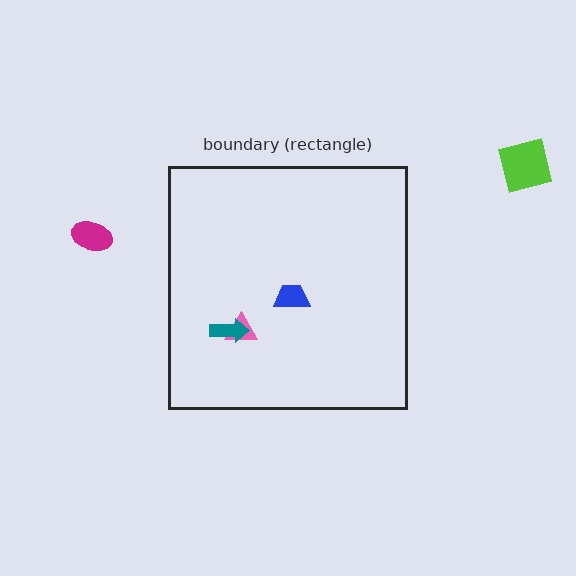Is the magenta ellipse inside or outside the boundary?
Outside.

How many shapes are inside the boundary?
3 inside, 2 outside.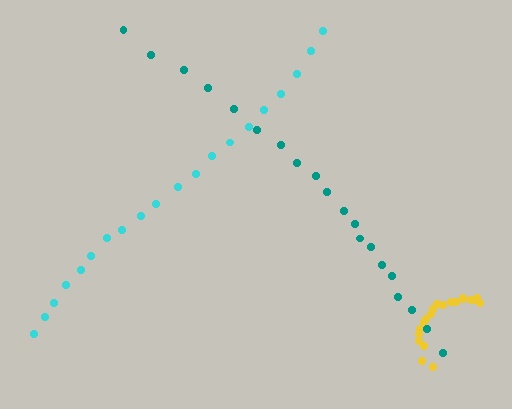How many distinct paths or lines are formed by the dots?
There are 3 distinct paths.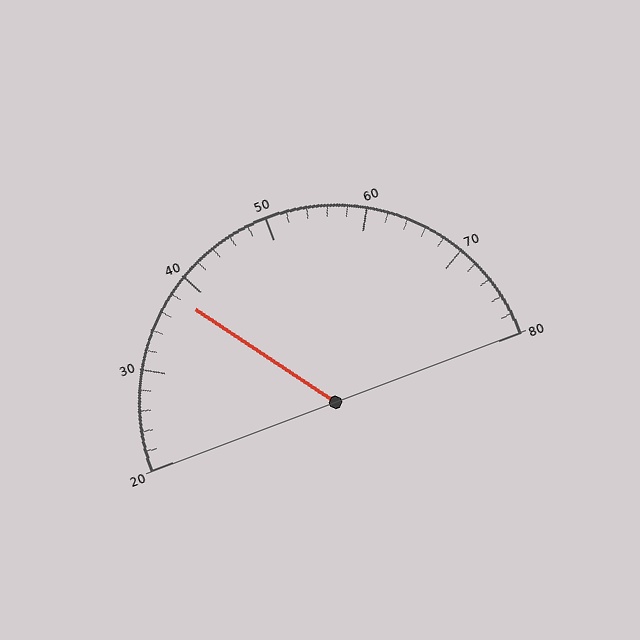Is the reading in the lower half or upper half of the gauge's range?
The reading is in the lower half of the range (20 to 80).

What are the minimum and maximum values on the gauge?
The gauge ranges from 20 to 80.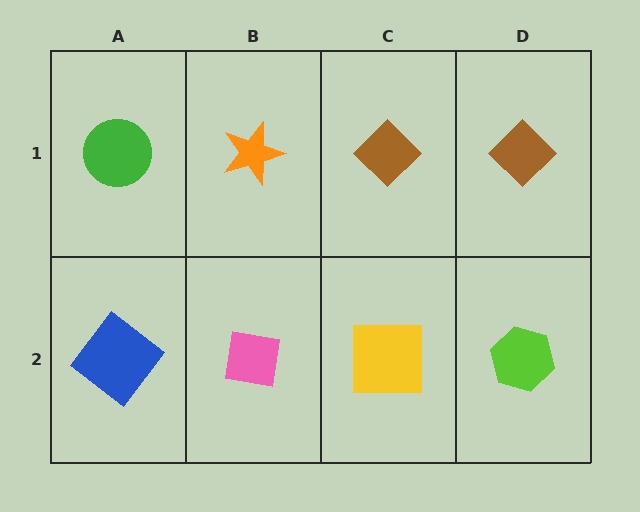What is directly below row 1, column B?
A pink square.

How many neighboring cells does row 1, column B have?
3.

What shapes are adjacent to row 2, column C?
A brown diamond (row 1, column C), a pink square (row 2, column B), a lime hexagon (row 2, column D).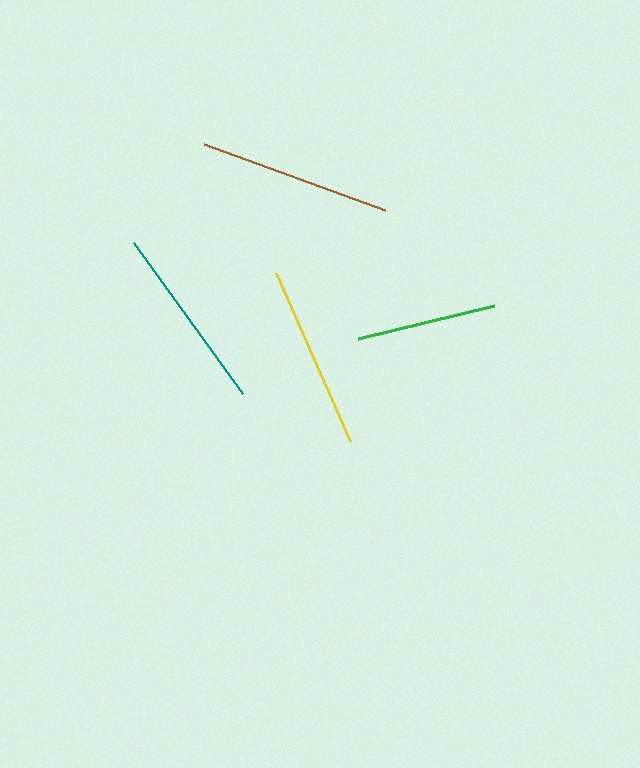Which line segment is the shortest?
The green line is the shortest at approximately 140 pixels.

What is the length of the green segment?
The green segment is approximately 140 pixels long.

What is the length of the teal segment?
The teal segment is approximately 186 pixels long.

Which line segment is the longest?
The brown line is the longest at approximately 193 pixels.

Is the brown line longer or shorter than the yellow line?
The brown line is longer than the yellow line.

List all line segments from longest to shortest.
From longest to shortest: brown, teal, yellow, green.